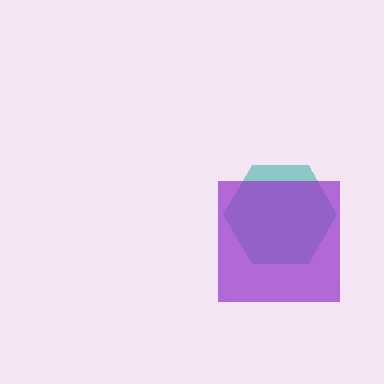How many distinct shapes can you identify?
There are 2 distinct shapes: a teal hexagon, a purple square.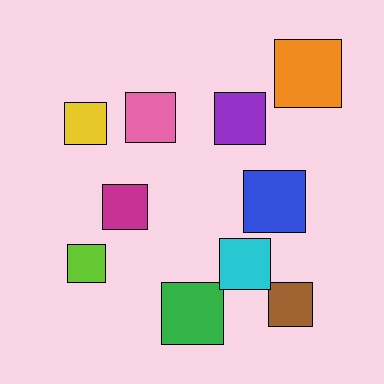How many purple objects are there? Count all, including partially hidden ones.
There is 1 purple object.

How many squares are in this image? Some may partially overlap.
There are 10 squares.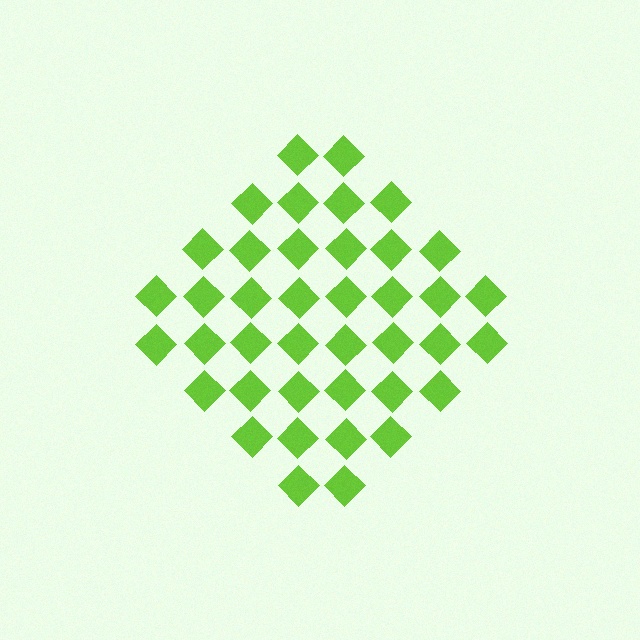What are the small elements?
The small elements are diamonds.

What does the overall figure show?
The overall figure shows a diamond.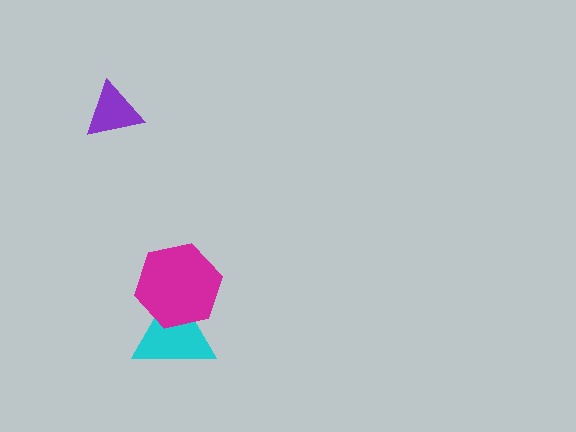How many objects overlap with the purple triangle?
0 objects overlap with the purple triangle.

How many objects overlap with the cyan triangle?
1 object overlaps with the cyan triangle.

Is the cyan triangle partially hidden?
Yes, it is partially covered by another shape.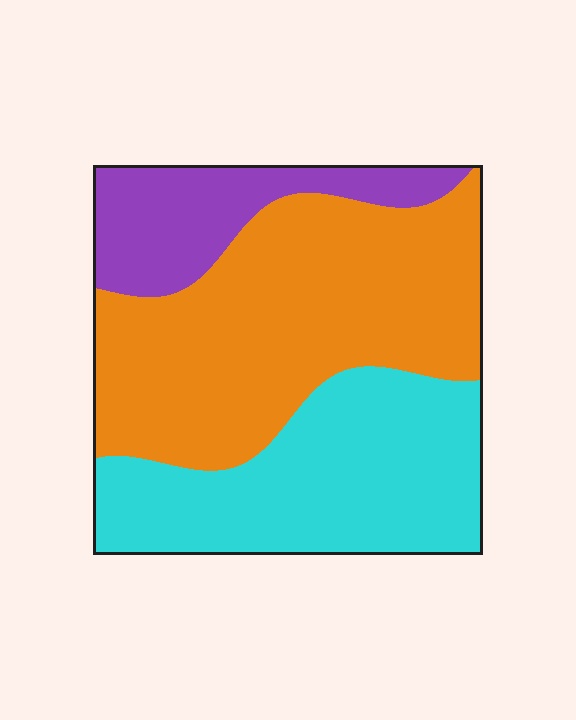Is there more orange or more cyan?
Orange.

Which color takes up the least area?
Purple, at roughly 15%.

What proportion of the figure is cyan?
Cyan takes up about one third (1/3) of the figure.